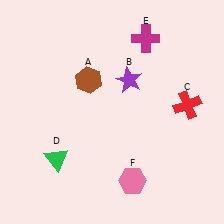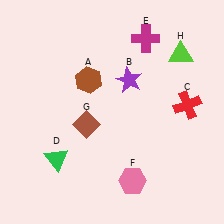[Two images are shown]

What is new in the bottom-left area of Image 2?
A brown diamond (G) was added in the bottom-left area of Image 2.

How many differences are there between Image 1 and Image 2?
There are 2 differences between the two images.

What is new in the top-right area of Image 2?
A lime triangle (H) was added in the top-right area of Image 2.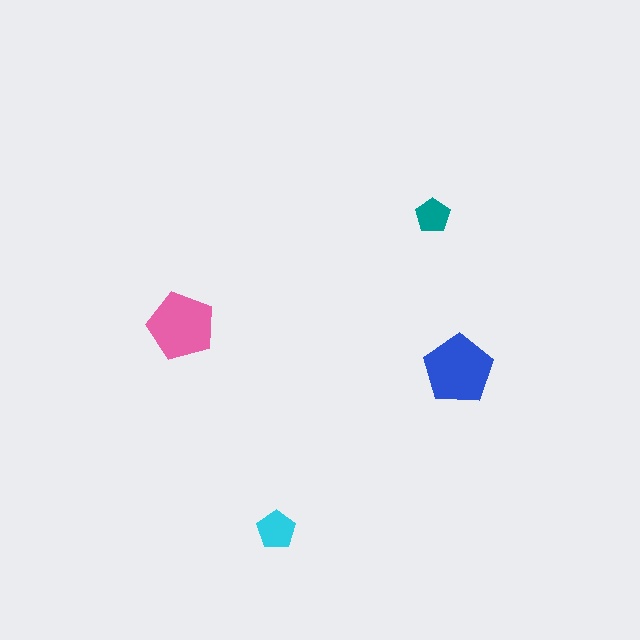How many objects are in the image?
There are 4 objects in the image.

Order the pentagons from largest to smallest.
the blue one, the pink one, the cyan one, the teal one.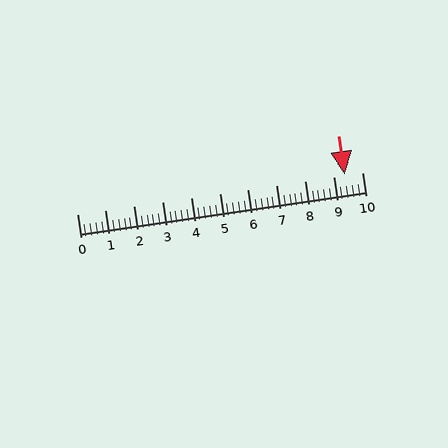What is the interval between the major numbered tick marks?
The major tick marks are spaced 1 units apart.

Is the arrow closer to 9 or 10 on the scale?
The arrow is closer to 9.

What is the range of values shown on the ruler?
The ruler shows values from 0 to 10.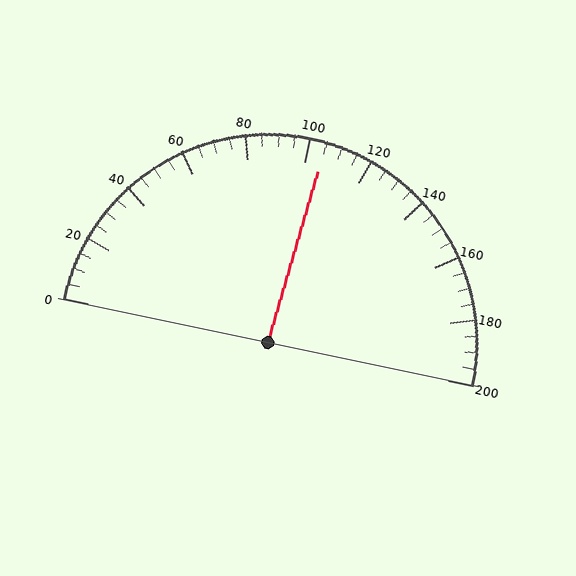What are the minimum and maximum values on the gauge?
The gauge ranges from 0 to 200.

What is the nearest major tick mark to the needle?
The nearest major tick mark is 100.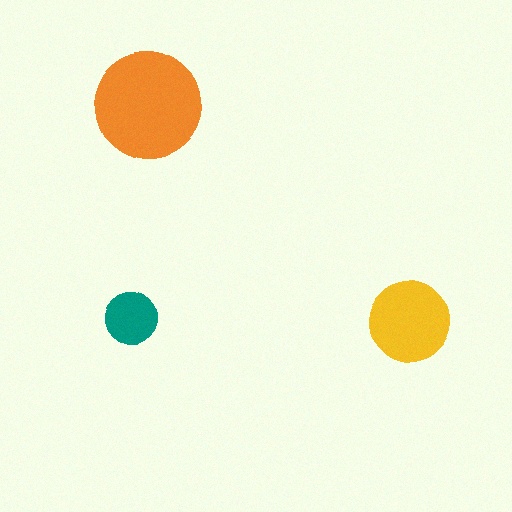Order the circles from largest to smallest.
the orange one, the yellow one, the teal one.